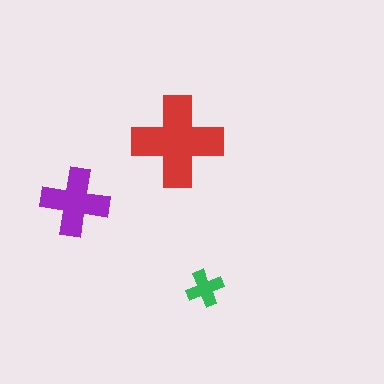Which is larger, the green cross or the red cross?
The red one.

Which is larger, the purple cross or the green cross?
The purple one.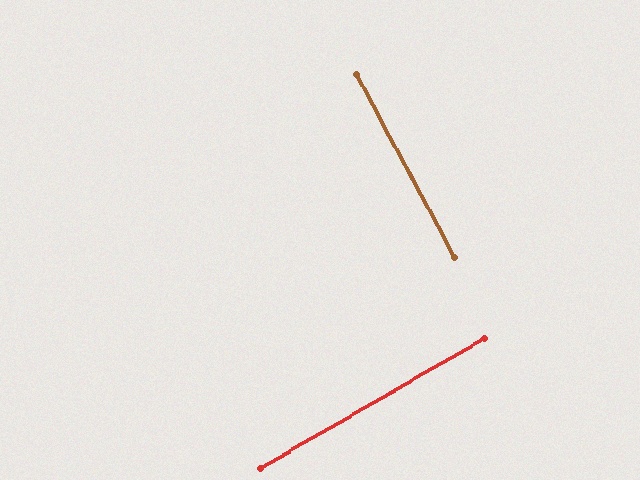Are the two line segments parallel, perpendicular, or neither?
Perpendicular — they meet at approximately 88°.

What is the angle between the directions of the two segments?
Approximately 88 degrees.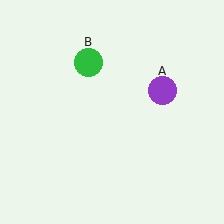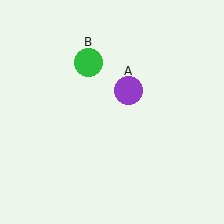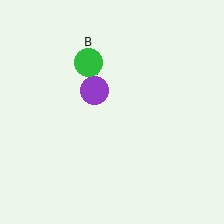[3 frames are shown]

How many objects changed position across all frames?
1 object changed position: purple circle (object A).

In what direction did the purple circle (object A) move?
The purple circle (object A) moved left.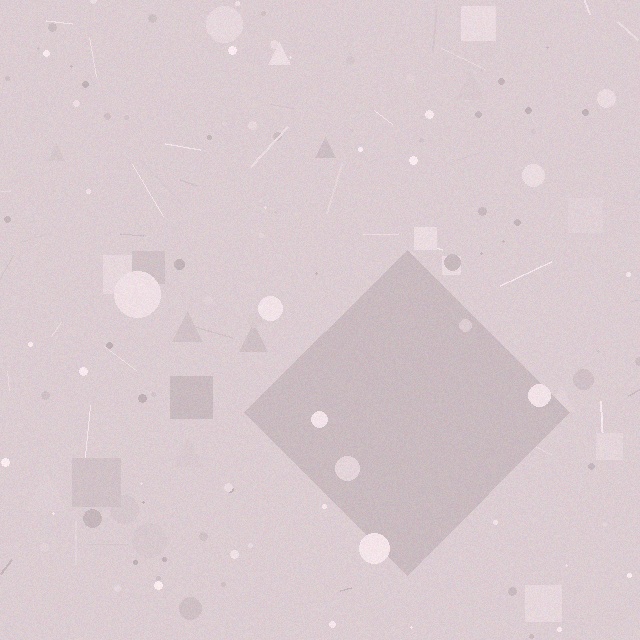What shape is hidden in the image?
A diamond is hidden in the image.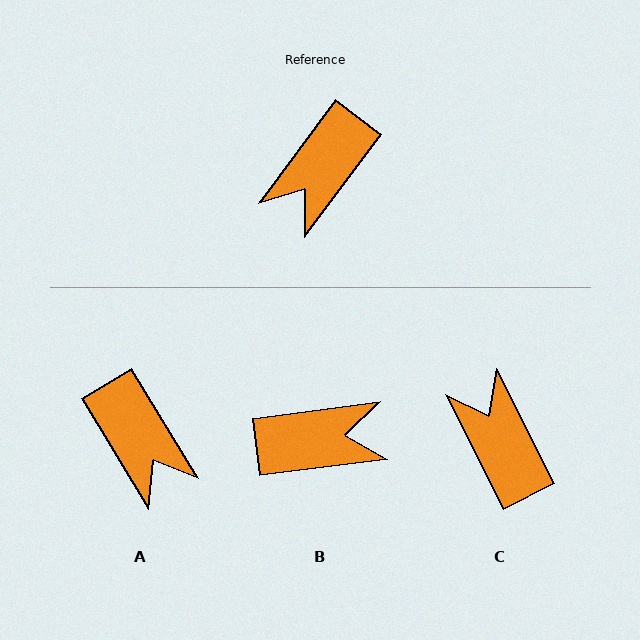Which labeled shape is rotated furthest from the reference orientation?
B, about 134 degrees away.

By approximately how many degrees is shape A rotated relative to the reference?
Approximately 68 degrees counter-clockwise.